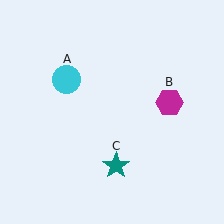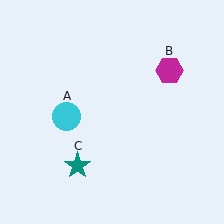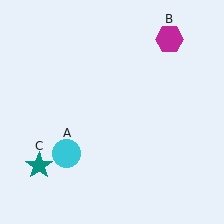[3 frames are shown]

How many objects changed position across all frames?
3 objects changed position: cyan circle (object A), magenta hexagon (object B), teal star (object C).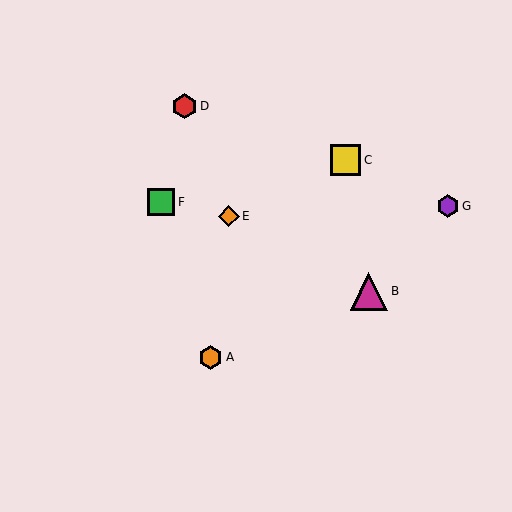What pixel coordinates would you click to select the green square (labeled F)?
Click at (161, 202) to select the green square F.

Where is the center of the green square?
The center of the green square is at (161, 202).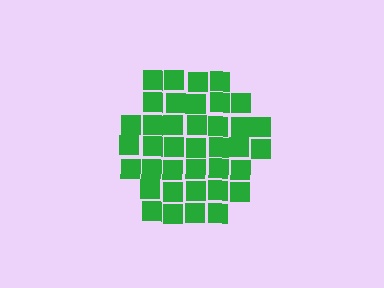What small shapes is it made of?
It is made of small squares.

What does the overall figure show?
The overall figure shows a hexagon.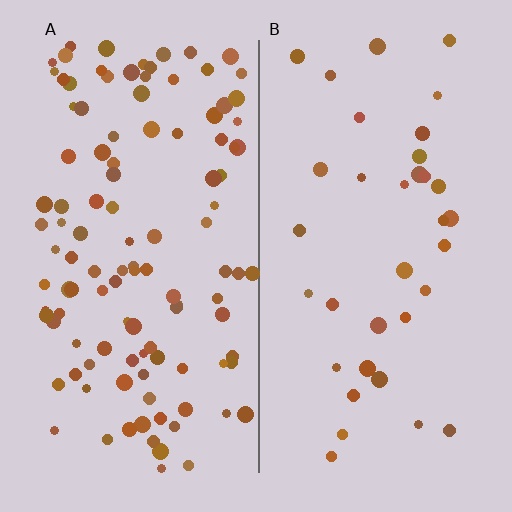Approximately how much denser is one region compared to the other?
Approximately 3.2× — region A over region B.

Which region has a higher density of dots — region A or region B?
A (the left).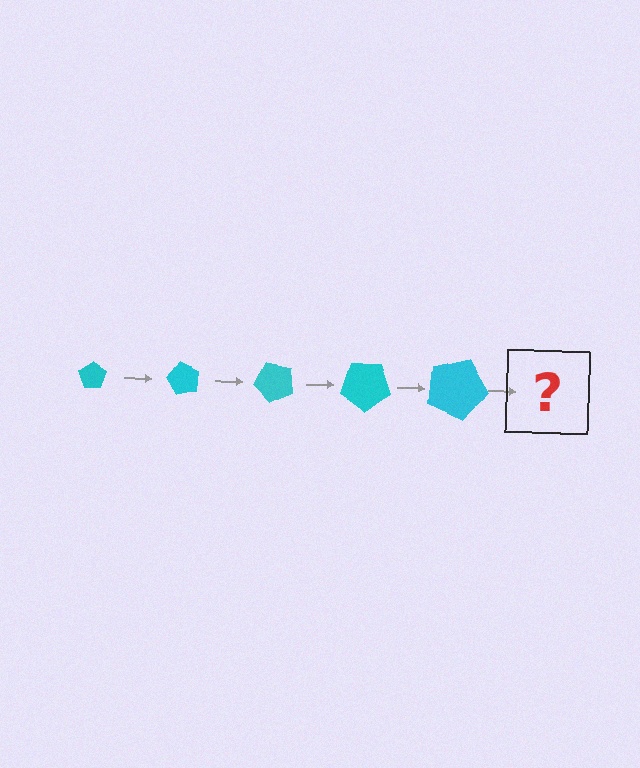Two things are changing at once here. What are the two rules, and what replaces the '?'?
The two rules are that the pentagon grows larger each step and it rotates 60 degrees each step. The '?' should be a pentagon, larger than the previous one and rotated 300 degrees from the start.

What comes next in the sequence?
The next element should be a pentagon, larger than the previous one and rotated 300 degrees from the start.